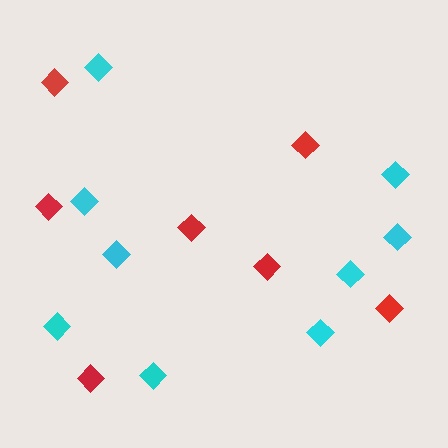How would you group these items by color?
There are 2 groups: one group of red diamonds (7) and one group of cyan diamonds (9).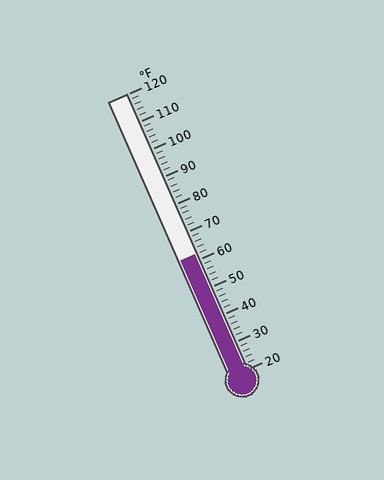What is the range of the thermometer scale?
The thermometer scale ranges from 20°F to 120°F.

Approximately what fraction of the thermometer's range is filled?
The thermometer is filled to approximately 40% of its range.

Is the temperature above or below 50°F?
The temperature is above 50°F.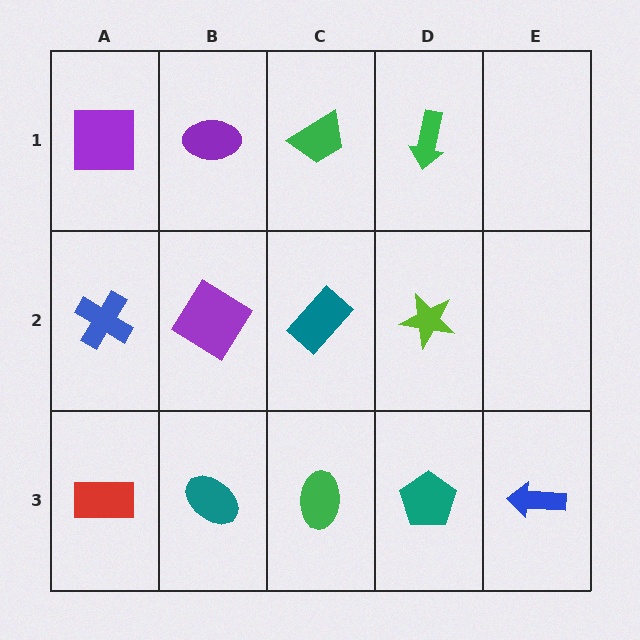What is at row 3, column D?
A teal pentagon.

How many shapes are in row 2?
4 shapes.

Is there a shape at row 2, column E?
No, that cell is empty.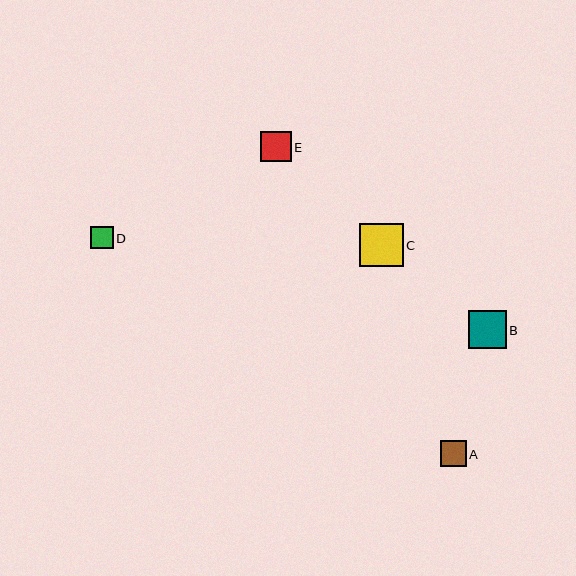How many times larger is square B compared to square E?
Square B is approximately 1.3 times the size of square E.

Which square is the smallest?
Square D is the smallest with a size of approximately 22 pixels.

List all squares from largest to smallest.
From largest to smallest: C, B, E, A, D.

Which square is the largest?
Square C is the largest with a size of approximately 44 pixels.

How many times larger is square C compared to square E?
Square C is approximately 1.4 times the size of square E.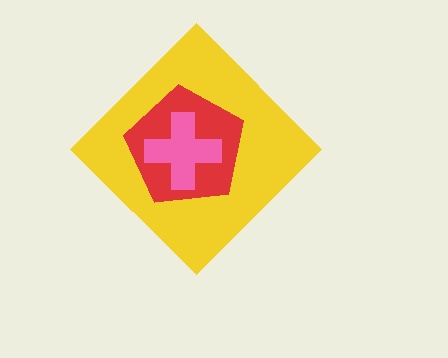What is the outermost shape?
The yellow diamond.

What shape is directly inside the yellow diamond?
The red pentagon.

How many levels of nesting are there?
3.